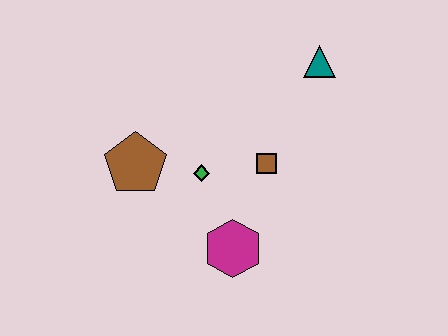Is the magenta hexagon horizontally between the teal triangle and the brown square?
No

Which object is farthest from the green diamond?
The teal triangle is farthest from the green diamond.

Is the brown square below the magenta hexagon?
No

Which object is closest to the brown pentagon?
The green diamond is closest to the brown pentagon.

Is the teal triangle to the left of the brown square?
No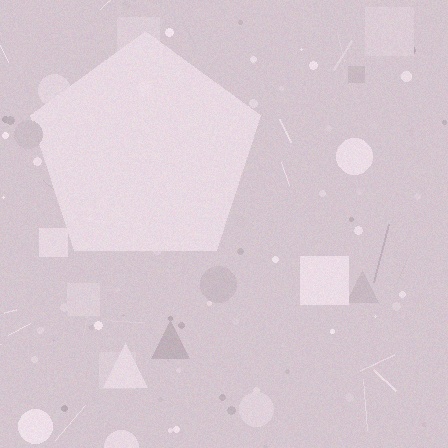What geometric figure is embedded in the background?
A pentagon is embedded in the background.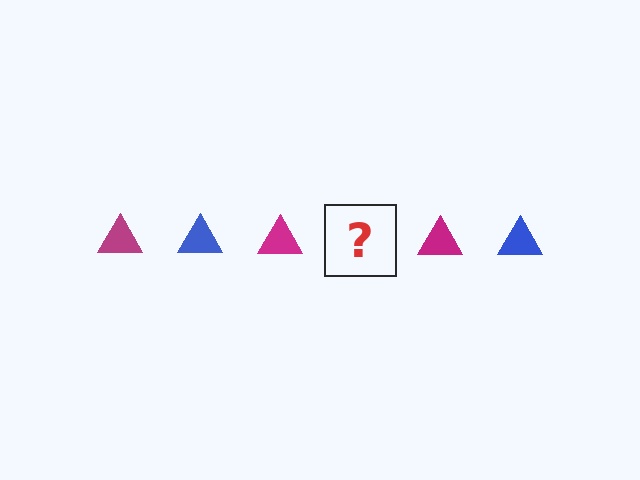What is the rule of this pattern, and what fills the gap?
The rule is that the pattern cycles through magenta, blue triangles. The gap should be filled with a blue triangle.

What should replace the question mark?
The question mark should be replaced with a blue triangle.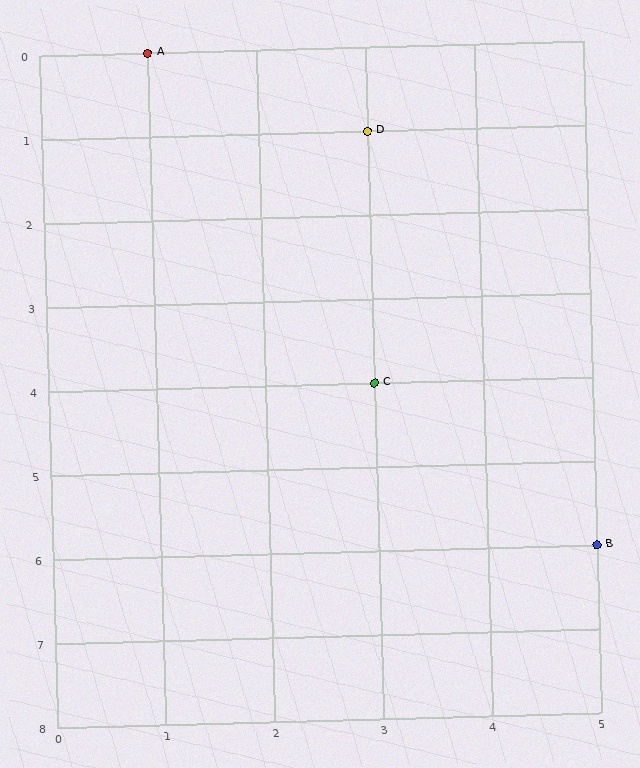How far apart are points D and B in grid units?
Points D and B are 2 columns and 5 rows apart (about 5.4 grid units diagonally).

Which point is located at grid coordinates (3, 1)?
Point D is at (3, 1).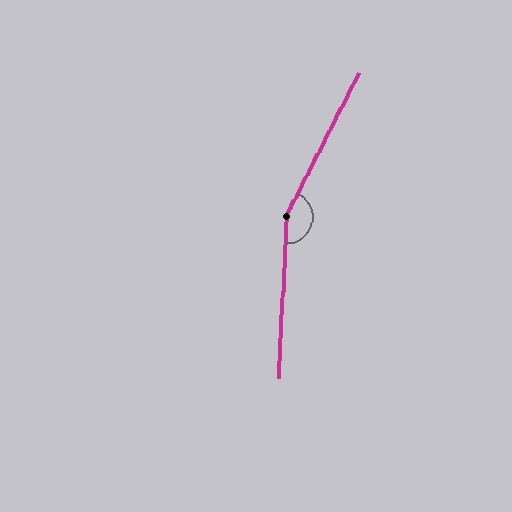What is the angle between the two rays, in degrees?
Approximately 156 degrees.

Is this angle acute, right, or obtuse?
It is obtuse.